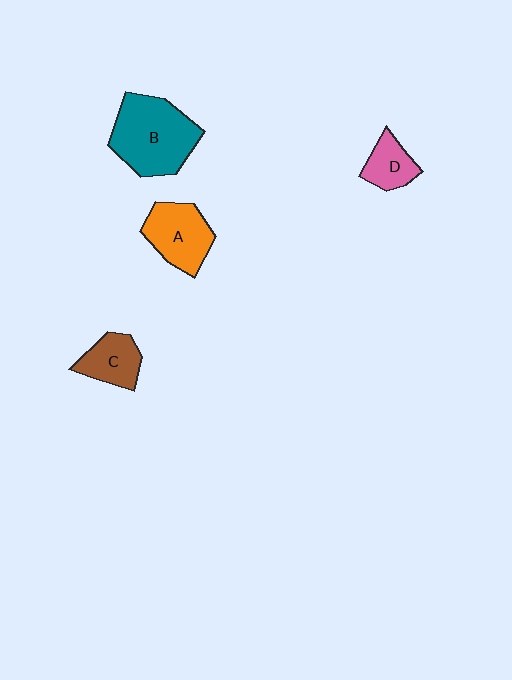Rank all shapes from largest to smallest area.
From largest to smallest: B (teal), A (orange), C (brown), D (pink).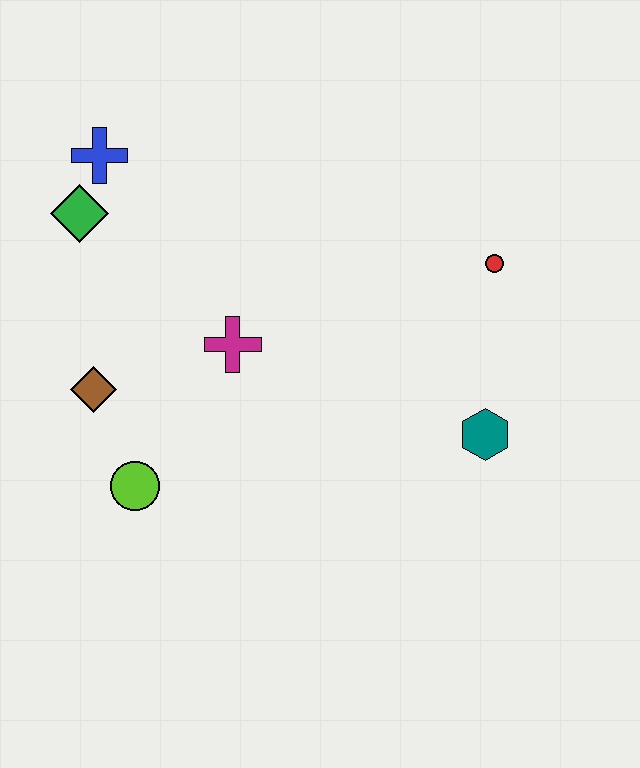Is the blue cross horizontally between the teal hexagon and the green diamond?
Yes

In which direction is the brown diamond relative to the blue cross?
The brown diamond is below the blue cross.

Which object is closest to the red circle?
The teal hexagon is closest to the red circle.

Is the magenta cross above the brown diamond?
Yes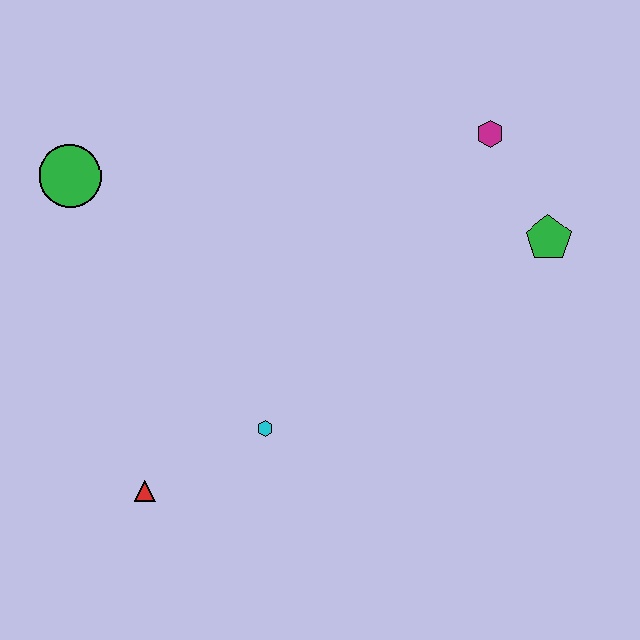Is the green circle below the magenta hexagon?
Yes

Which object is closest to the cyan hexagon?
The red triangle is closest to the cyan hexagon.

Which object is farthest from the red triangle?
The magenta hexagon is farthest from the red triangle.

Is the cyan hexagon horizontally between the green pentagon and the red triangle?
Yes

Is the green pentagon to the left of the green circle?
No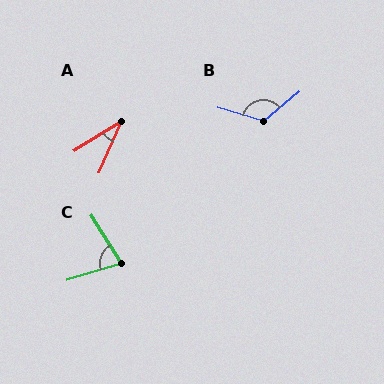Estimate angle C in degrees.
Approximately 75 degrees.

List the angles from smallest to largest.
A (35°), C (75°), B (125°).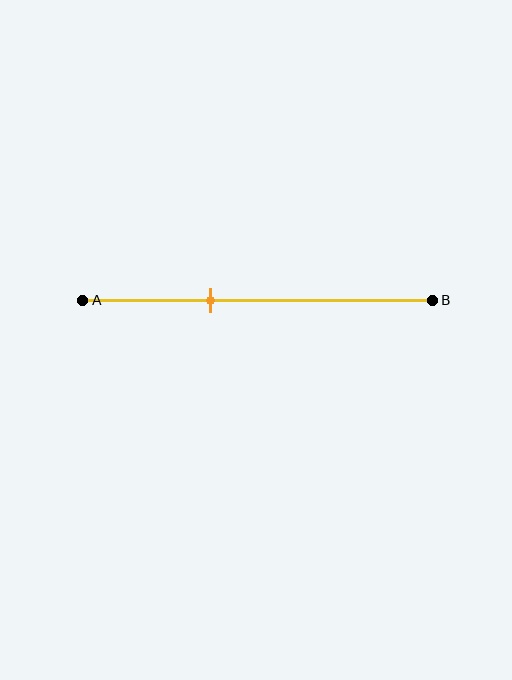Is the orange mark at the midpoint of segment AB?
No, the mark is at about 35% from A, not at the 50% midpoint.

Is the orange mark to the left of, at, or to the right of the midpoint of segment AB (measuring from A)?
The orange mark is to the left of the midpoint of segment AB.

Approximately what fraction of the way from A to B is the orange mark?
The orange mark is approximately 35% of the way from A to B.